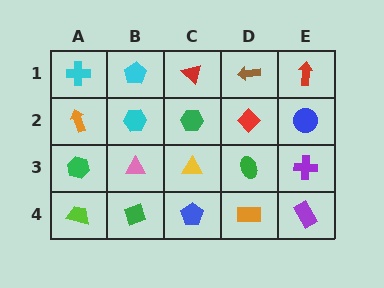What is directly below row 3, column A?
A lime trapezoid.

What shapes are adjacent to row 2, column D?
A brown arrow (row 1, column D), a green ellipse (row 3, column D), a green hexagon (row 2, column C), a blue circle (row 2, column E).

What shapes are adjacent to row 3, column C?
A green hexagon (row 2, column C), a blue pentagon (row 4, column C), a pink triangle (row 3, column B), a green ellipse (row 3, column D).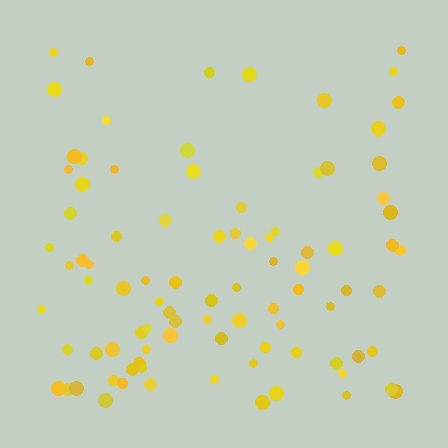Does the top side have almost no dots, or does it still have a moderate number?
Still a moderate number, just noticeably fewer than the bottom.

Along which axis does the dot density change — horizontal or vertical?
Vertical.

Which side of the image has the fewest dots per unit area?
The top.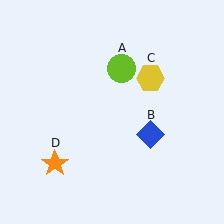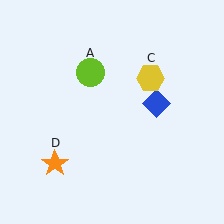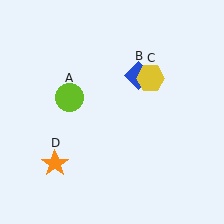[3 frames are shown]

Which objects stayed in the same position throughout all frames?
Yellow hexagon (object C) and orange star (object D) remained stationary.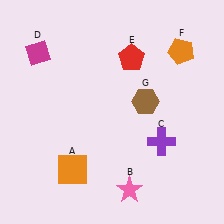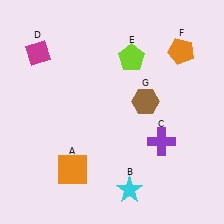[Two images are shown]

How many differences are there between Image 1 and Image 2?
There are 2 differences between the two images.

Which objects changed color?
B changed from pink to cyan. E changed from red to lime.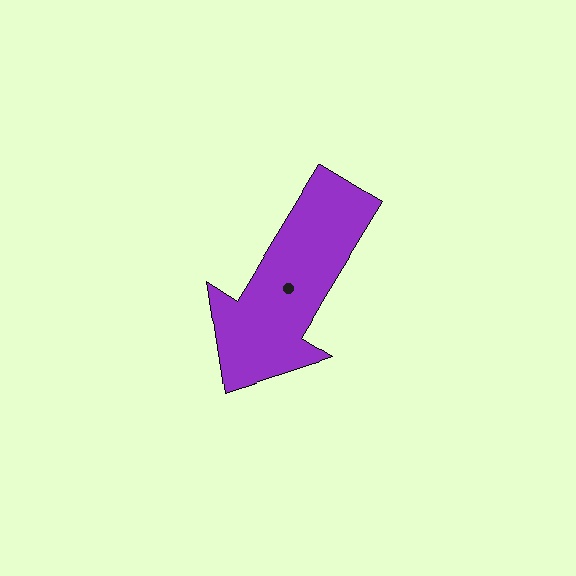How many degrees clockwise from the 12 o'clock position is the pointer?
Approximately 212 degrees.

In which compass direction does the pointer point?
Southwest.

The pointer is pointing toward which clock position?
Roughly 7 o'clock.